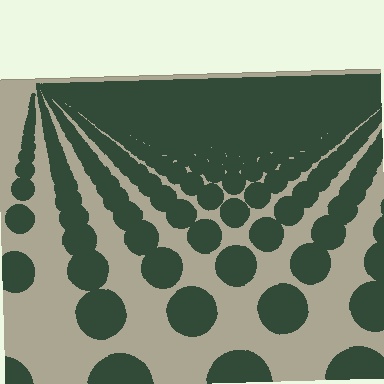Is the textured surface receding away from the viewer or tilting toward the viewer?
The surface is receding away from the viewer. Texture elements get smaller and denser toward the top.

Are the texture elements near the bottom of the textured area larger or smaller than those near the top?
Larger. Near the bottom, elements are closer to the viewer and appear at a bigger on-screen size.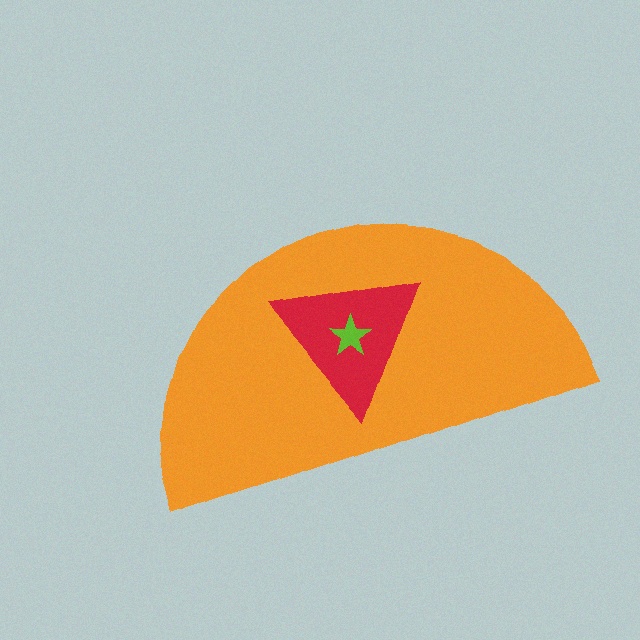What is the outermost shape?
The orange semicircle.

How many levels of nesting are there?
3.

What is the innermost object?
The lime star.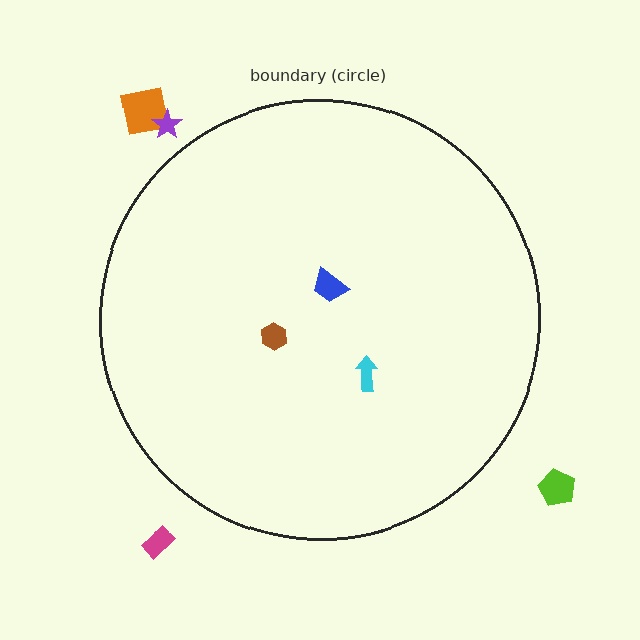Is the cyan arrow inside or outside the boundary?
Inside.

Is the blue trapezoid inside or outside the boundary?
Inside.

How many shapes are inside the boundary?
3 inside, 4 outside.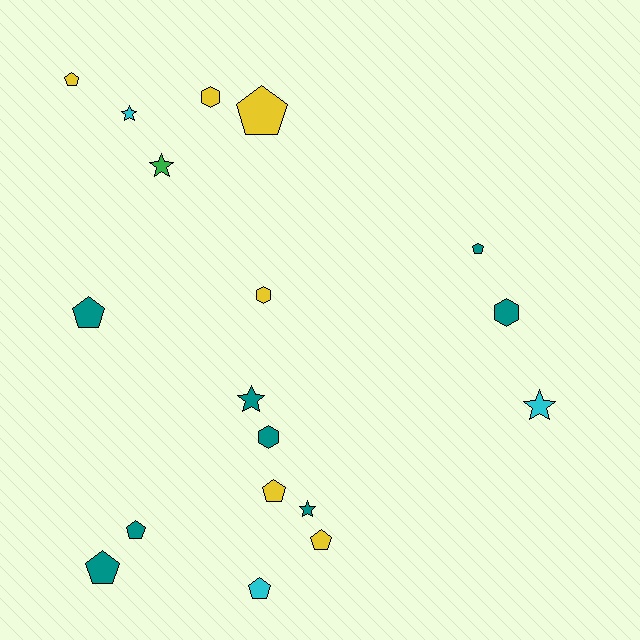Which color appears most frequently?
Teal, with 8 objects.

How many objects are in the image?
There are 18 objects.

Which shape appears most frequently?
Pentagon, with 9 objects.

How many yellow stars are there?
There are no yellow stars.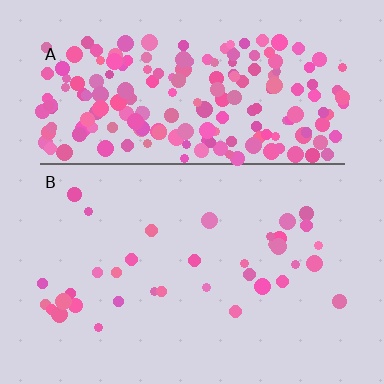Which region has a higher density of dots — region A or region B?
A (the top).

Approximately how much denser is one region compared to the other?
Approximately 5.9× — region A over region B.